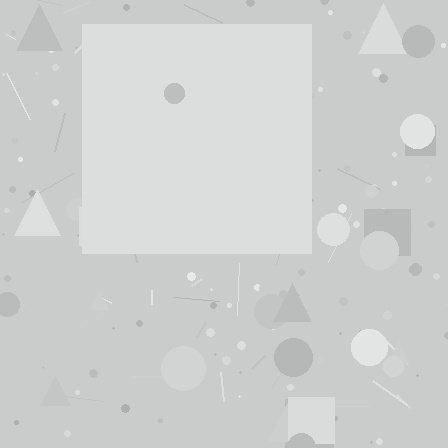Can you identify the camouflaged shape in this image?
The camouflaged shape is a square.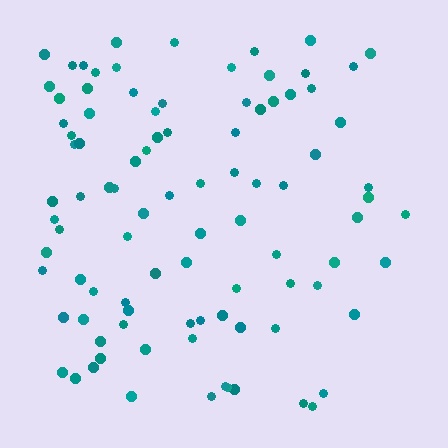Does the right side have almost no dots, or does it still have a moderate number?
Still a moderate number, just noticeably fewer than the left.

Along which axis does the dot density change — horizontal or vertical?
Horizontal.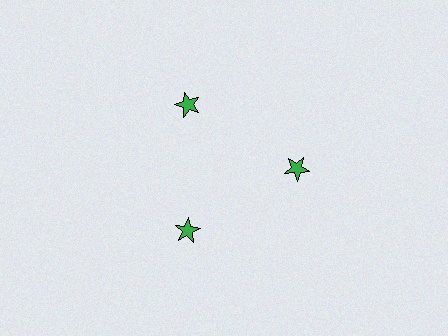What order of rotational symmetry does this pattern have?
This pattern has 3-fold rotational symmetry.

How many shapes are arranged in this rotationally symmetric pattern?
There are 3 shapes, arranged in 3 groups of 1.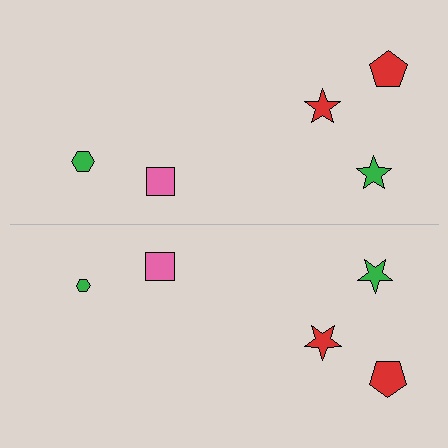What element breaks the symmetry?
The green hexagon on the bottom side has a different size than its mirror counterpart.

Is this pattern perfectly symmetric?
No, the pattern is not perfectly symmetric. The green hexagon on the bottom side has a different size than its mirror counterpart.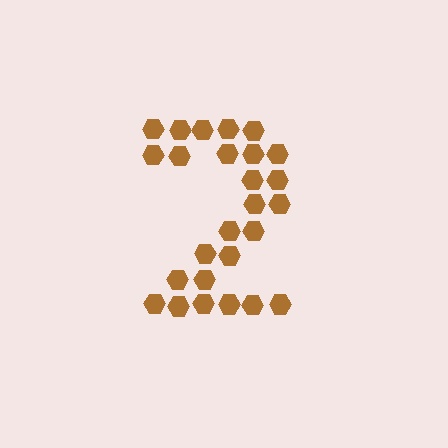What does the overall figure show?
The overall figure shows the digit 2.